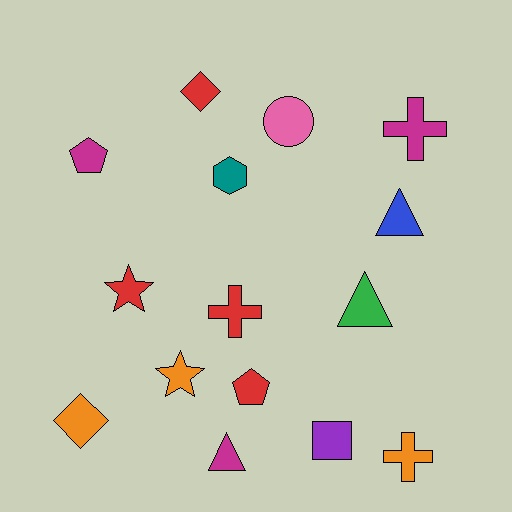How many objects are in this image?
There are 15 objects.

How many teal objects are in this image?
There is 1 teal object.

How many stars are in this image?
There are 2 stars.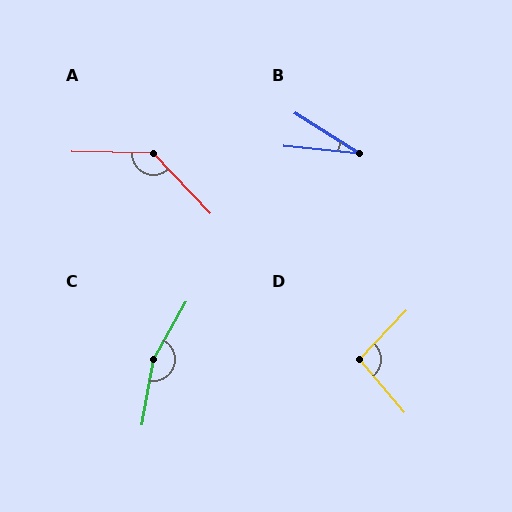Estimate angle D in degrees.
Approximately 96 degrees.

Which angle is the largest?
C, at approximately 161 degrees.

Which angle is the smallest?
B, at approximately 26 degrees.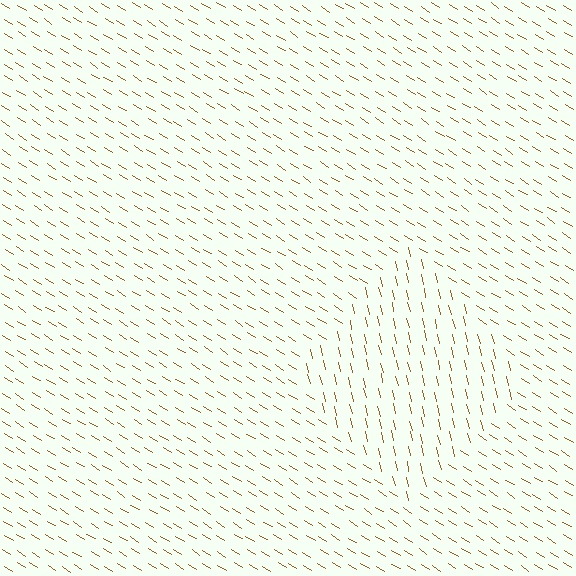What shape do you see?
I see a diamond.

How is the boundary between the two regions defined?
The boundary is defined purely by a change in line orientation (approximately 45 degrees difference). All lines are the same color and thickness.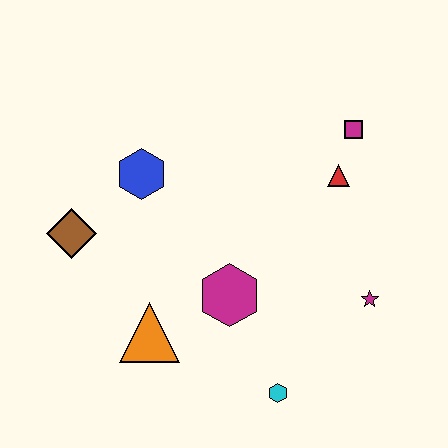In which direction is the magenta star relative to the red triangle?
The magenta star is below the red triangle.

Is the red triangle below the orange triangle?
No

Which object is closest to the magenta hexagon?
The orange triangle is closest to the magenta hexagon.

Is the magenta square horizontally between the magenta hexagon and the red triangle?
No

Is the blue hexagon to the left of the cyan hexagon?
Yes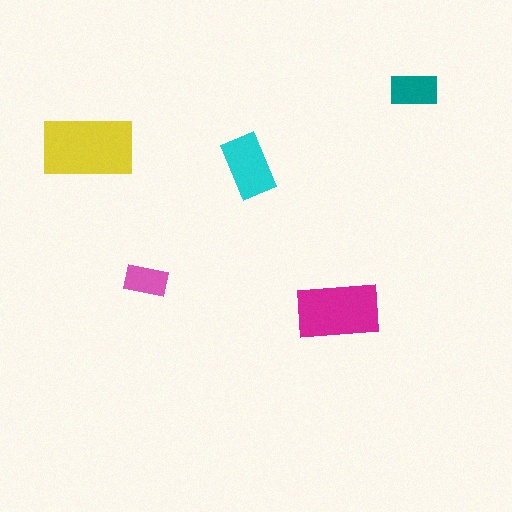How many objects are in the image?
There are 5 objects in the image.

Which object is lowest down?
The magenta rectangle is bottommost.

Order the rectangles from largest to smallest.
the yellow one, the magenta one, the cyan one, the teal one, the pink one.